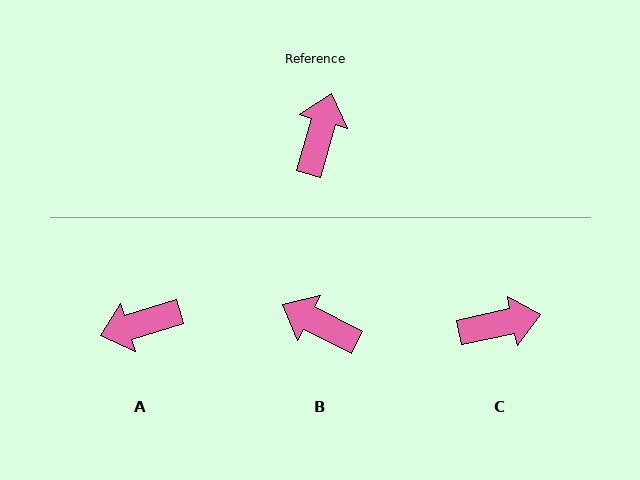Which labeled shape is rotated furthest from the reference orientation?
A, about 123 degrees away.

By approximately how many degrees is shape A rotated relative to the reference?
Approximately 123 degrees counter-clockwise.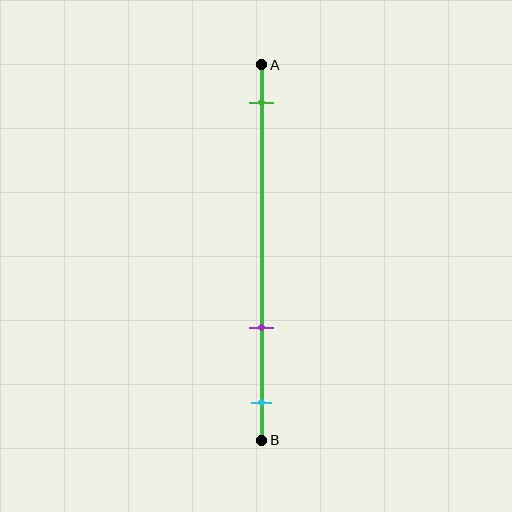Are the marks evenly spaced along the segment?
No, the marks are not evenly spaced.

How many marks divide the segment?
There are 3 marks dividing the segment.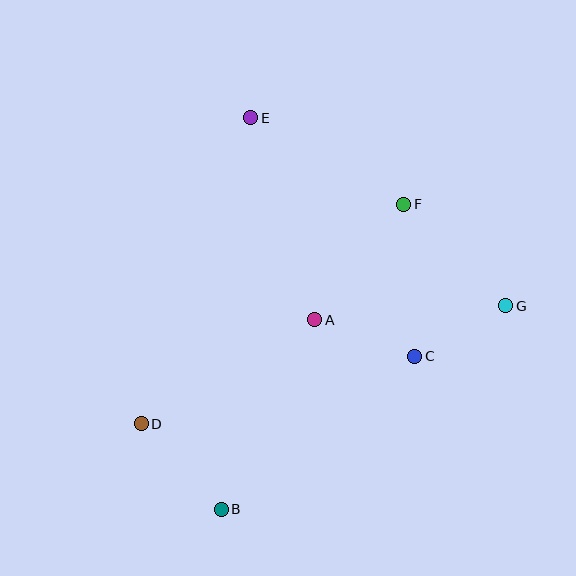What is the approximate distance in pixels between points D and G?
The distance between D and G is approximately 383 pixels.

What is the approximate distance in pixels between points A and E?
The distance between A and E is approximately 212 pixels.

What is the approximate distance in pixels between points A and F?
The distance between A and F is approximately 146 pixels.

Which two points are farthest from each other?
Points B and E are farthest from each other.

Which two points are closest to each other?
Points C and G are closest to each other.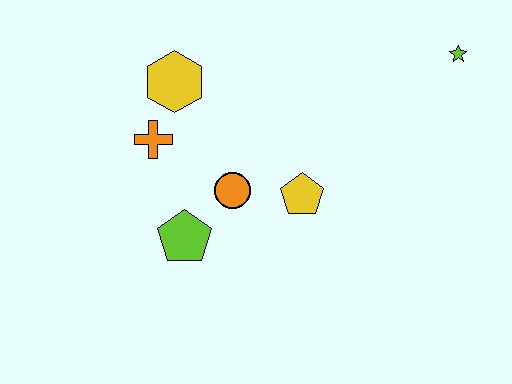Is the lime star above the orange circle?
Yes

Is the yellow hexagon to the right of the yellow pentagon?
No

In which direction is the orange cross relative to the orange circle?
The orange cross is to the left of the orange circle.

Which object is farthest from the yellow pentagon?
The lime star is farthest from the yellow pentagon.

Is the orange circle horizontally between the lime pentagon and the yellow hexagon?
No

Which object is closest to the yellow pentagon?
The orange circle is closest to the yellow pentagon.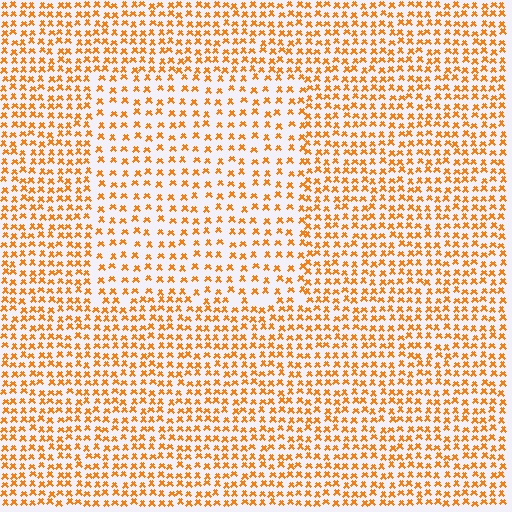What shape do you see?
I see a rectangle.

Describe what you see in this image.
The image contains small orange elements arranged at two different densities. A rectangle-shaped region is visible where the elements are less densely packed than the surrounding area.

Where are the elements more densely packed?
The elements are more densely packed outside the rectangle boundary.